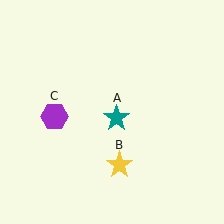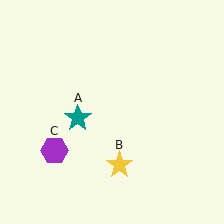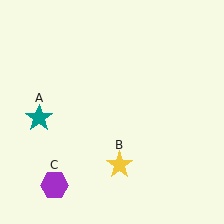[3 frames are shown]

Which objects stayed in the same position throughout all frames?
Yellow star (object B) remained stationary.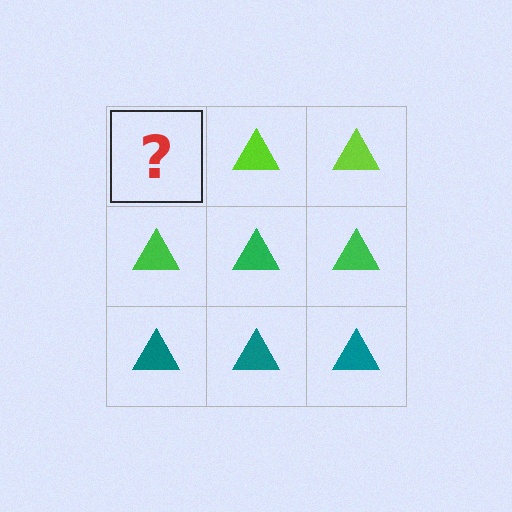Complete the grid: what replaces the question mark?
The question mark should be replaced with a lime triangle.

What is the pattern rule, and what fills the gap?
The rule is that each row has a consistent color. The gap should be filled with a lime triangle.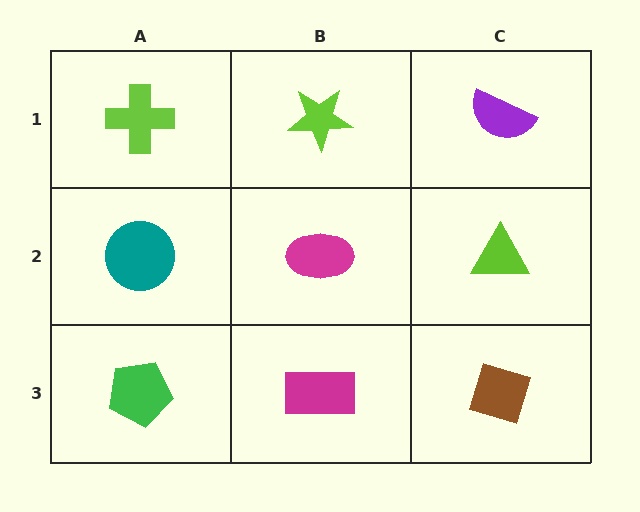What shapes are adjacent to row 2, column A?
A lime cross (row 1, column A), a green pentagon (row 3, column A), a magenta ellipse (row 2, column B).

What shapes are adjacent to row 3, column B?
A magenta ellipse (row 2, column B), a green pentagon (row 3, column A), a brown diamond (row 3, column C).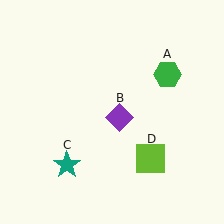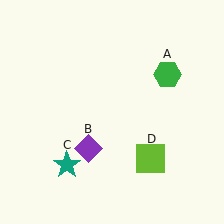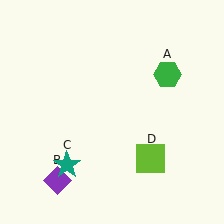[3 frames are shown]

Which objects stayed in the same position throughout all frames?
Green hexagon (object A) and teal star (object C) and lime square (object D) remained stationary.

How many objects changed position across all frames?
1 object changed position: purple diamond (object B).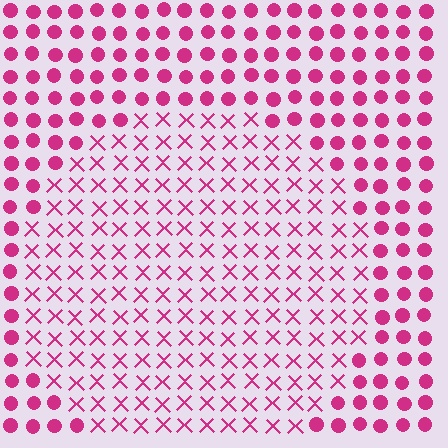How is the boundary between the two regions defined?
The boundary is defined by a change in element shape: X marks inside vs. circles outside. All elements share the same color and spacing.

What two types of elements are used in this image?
The image uses X marks inside the circle region and circles outside it.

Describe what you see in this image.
The image is filled with small magenta elements arranged in a uniform grid. A circle-shaped region contains X marks, while the surrounding area contains circles. The boundary is defined purely by the change in element shape.